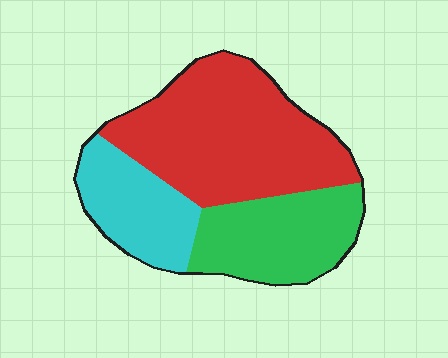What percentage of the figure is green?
Green covers 28% of the figure.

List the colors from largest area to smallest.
From largest to smallest: red, green, cyan.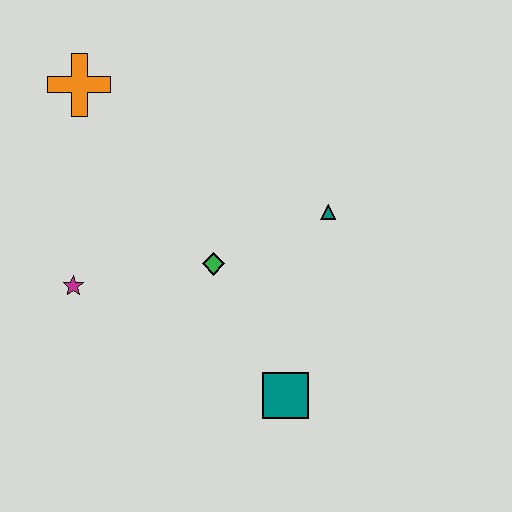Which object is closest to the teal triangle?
The green diamond is closest to the teal triangle.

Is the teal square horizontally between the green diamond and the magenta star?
No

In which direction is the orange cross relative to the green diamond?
The orange cross is above the green diamond.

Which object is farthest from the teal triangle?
The orange cross is farthest from the teal triangle.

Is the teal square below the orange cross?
Yes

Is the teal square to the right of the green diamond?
Yes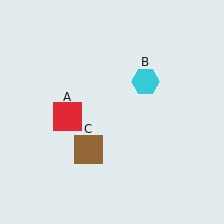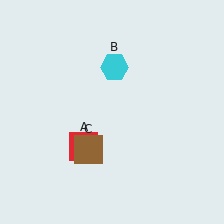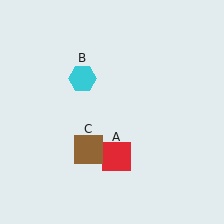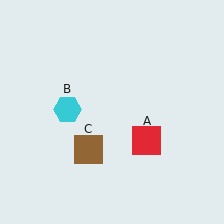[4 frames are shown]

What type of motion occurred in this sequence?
The red square (object A), cyan hexagon (object B) rotated counterclockwise around the center of the scene.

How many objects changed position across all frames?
2 objects changed position: red square (object A), cyan hexagon (object B).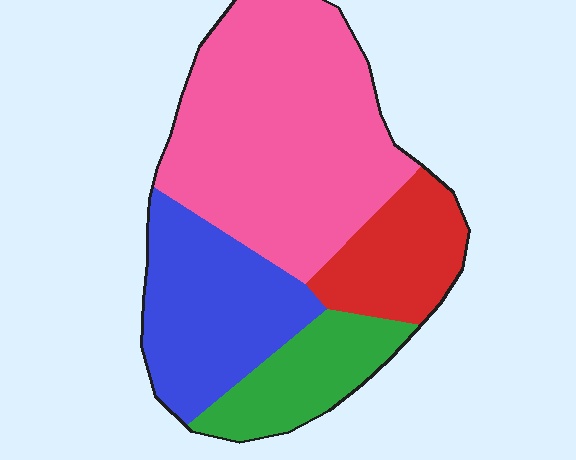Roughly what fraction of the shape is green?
Green covers roughly 15% of the shape.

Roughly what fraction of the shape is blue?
Blue covers around 25% of the shape.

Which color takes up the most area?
Pink, at roughly 45%.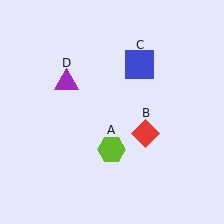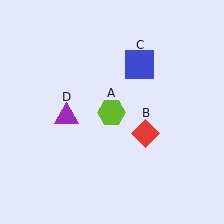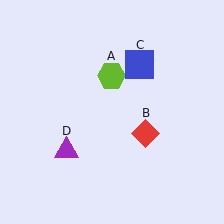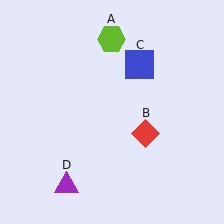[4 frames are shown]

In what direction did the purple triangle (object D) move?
The purple triangle (object D) moved down.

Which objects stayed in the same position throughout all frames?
Red diamond (object B) and blue square (object C) remained stationary.